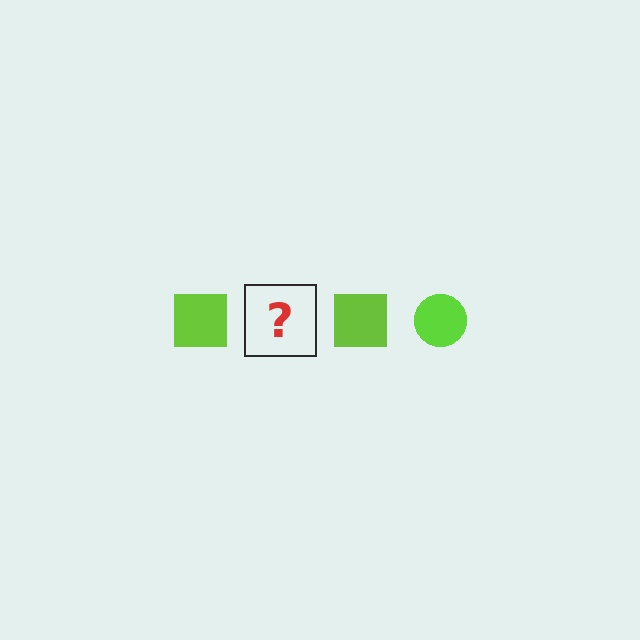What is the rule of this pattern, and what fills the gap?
The rule is that the pattern cycles through square, circle shapes in lime. The gap should be filled with a lime circle.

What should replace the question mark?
The question mark should be replaced with a lime circle.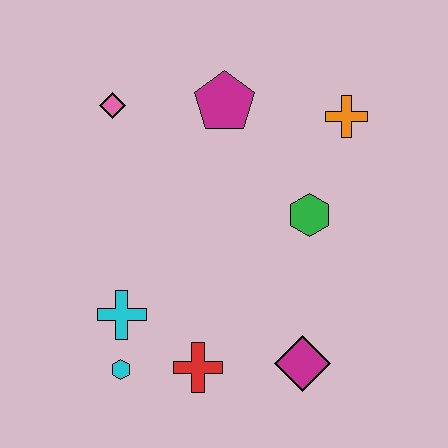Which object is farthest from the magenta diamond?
The pink diamond is farthest from the magenta diamond.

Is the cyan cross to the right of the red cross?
No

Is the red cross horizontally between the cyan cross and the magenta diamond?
Yes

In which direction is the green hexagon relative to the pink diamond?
The green hexagon is to the right of the pink diamond.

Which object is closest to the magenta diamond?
The red cross is closest to the magenta diamond.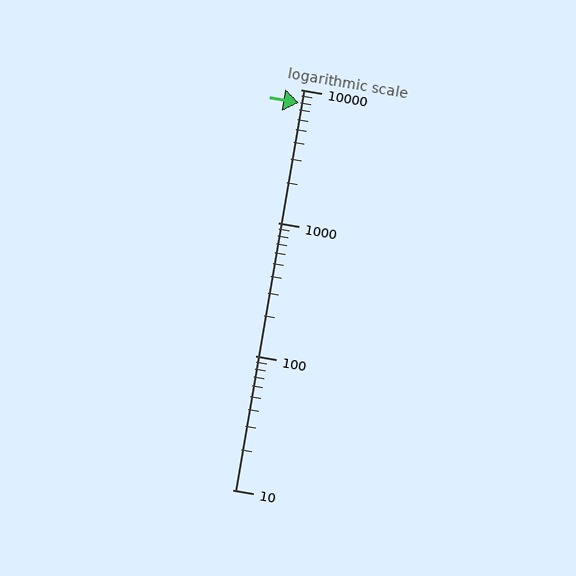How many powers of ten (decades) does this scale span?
The scale spans 3 decades, from 10 to 10000.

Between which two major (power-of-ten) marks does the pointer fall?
The pointer is between 1000 and 10000.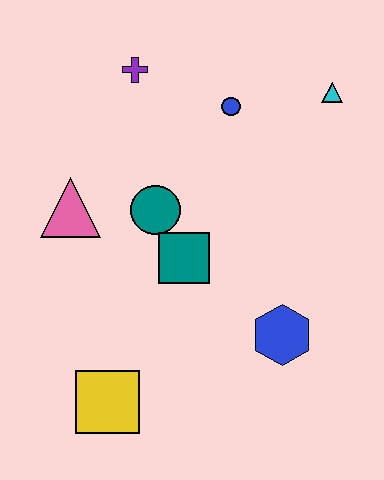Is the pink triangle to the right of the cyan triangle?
No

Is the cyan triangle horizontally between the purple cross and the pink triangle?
No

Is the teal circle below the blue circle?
Yes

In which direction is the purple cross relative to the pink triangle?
The purple cross is above the pink triangle.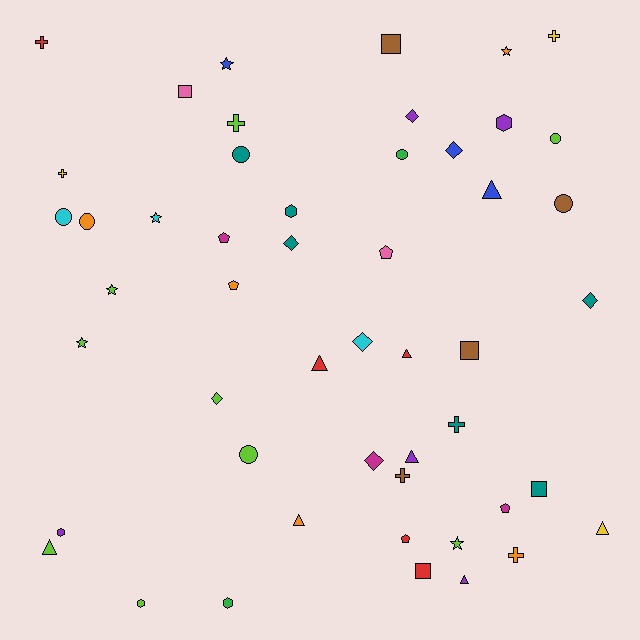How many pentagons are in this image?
There are 5 pentagons.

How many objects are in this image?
There are 50 objects.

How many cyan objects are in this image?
There are 3 cyan objects.